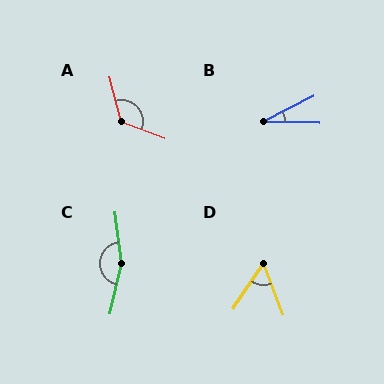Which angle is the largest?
C, at approximately 161 degrees.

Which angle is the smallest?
B, at approximately 28 degrees.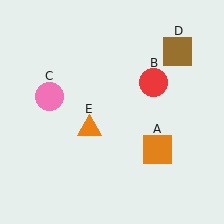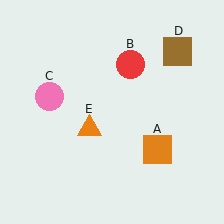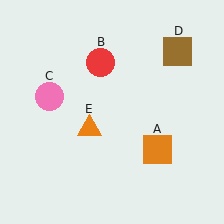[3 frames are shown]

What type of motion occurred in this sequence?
The red circle (object B) rotated counterclockwise around the center of the scene.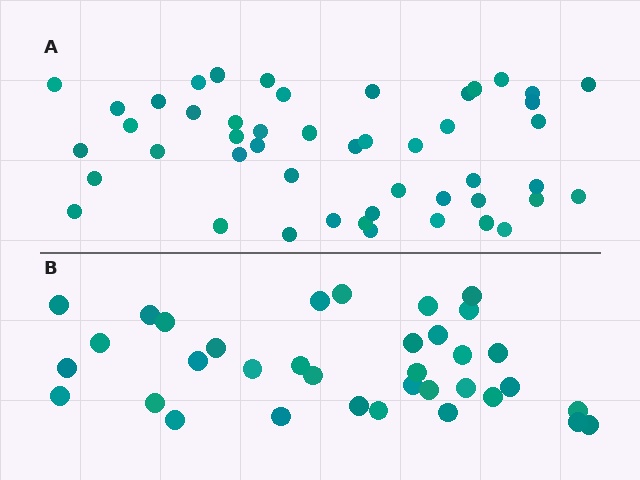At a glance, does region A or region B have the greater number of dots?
Region A (the top region) has more dots.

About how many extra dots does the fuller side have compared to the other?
Region A has approximately 15 more dots than region B.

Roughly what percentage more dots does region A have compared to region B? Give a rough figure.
About 35% more.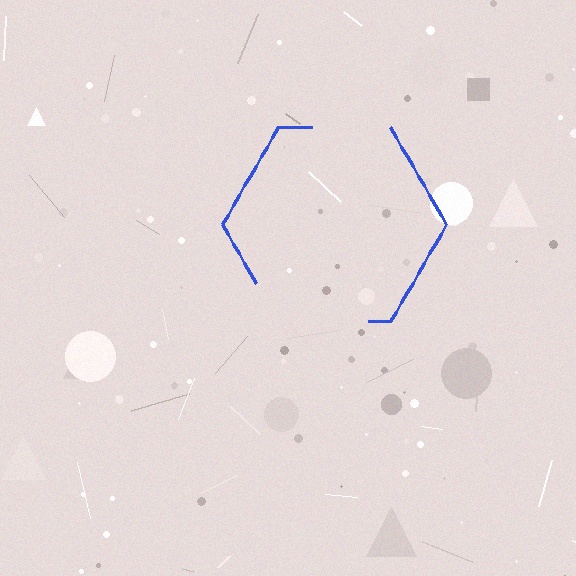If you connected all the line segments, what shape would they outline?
They would outline a hexagon.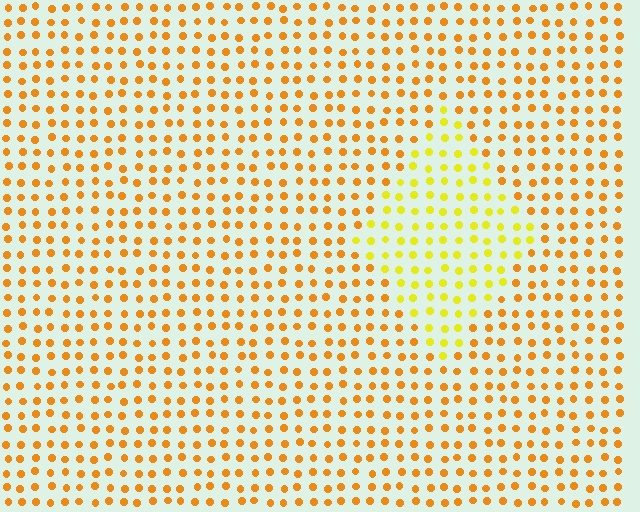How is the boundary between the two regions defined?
The boundary is defined purely by a slight shift in hue (about 29 degrees). Spacing, size, and orientation are identical on both sides.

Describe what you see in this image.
The image is filled with small orange elements in a uniform arrangement. A diamond-shaped region is visible where the elements are tinted to a slightly different hue, forming a subtle color boundary.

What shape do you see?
I see a diamond.